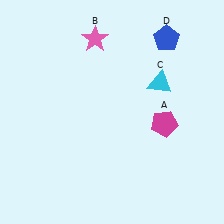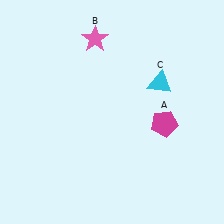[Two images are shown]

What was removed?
The blue pentagon (D) was removed in Image 2.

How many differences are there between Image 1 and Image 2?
There is 1 difference between the two images.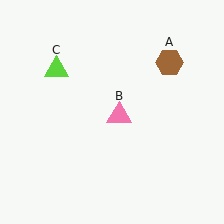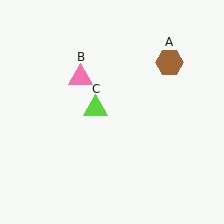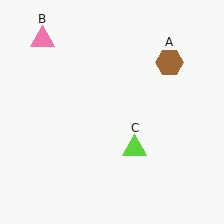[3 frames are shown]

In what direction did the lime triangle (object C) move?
The lime triangle (object C) moved down and to the right.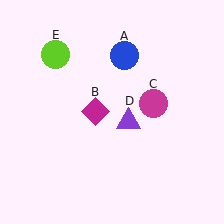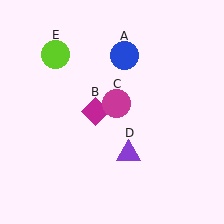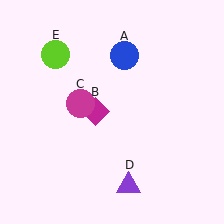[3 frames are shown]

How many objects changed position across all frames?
2 objects changed position: magenta circle (object C), purple triangle (object D).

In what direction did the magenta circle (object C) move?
The magenta circle (object C) moved left.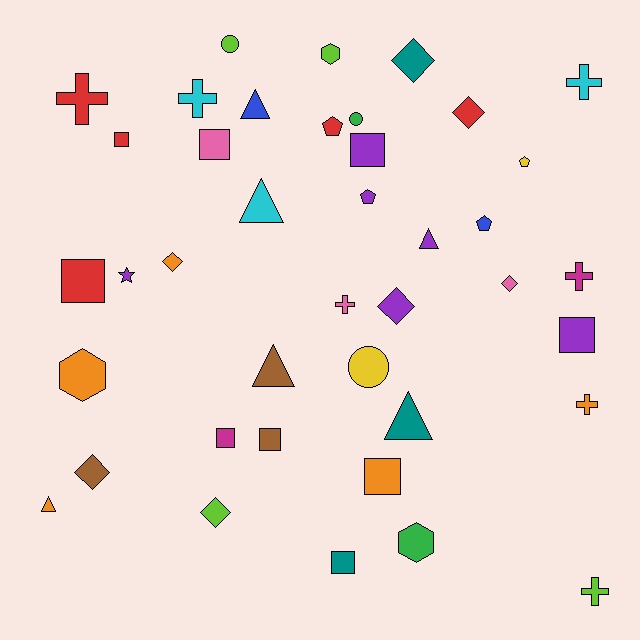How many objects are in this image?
There are 40 objects.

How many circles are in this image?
There are 3 circles.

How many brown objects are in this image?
There are 3 brown objects.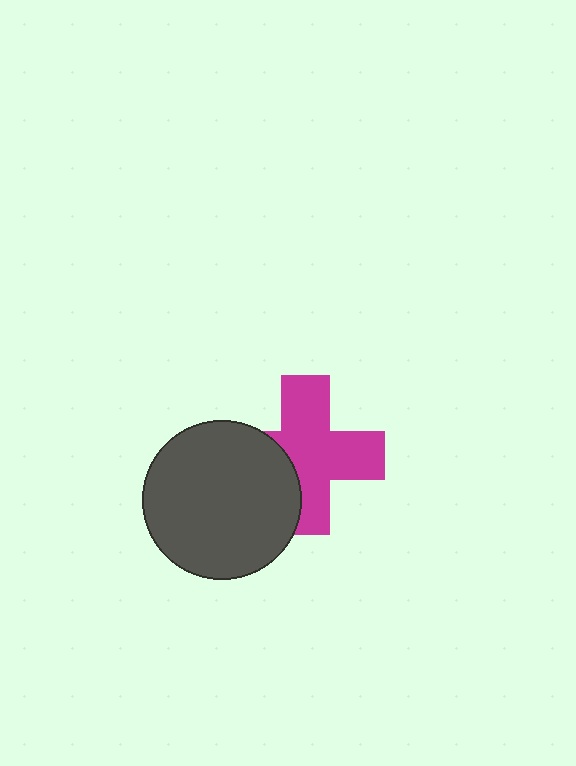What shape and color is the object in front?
The object in front is a dark gray circle.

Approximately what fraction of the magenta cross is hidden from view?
Roughly 30% of the magenta cross is hidden behind the dark gray circle.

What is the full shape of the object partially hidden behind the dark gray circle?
The partially hidden object is a magenta cross.